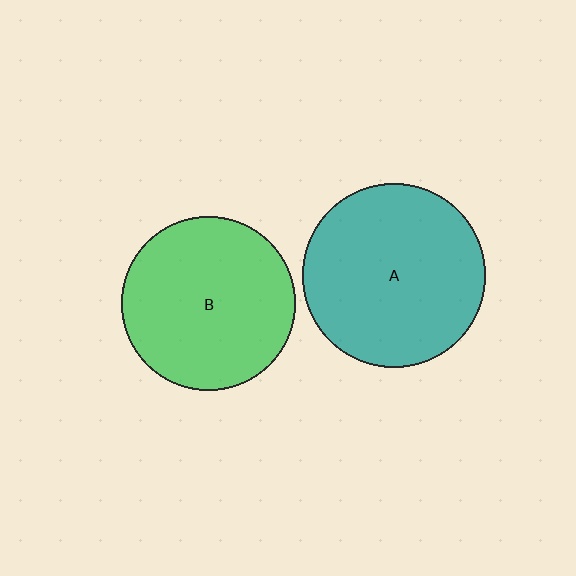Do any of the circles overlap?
No, none of the circles overlap.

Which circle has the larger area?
Circle A (teal).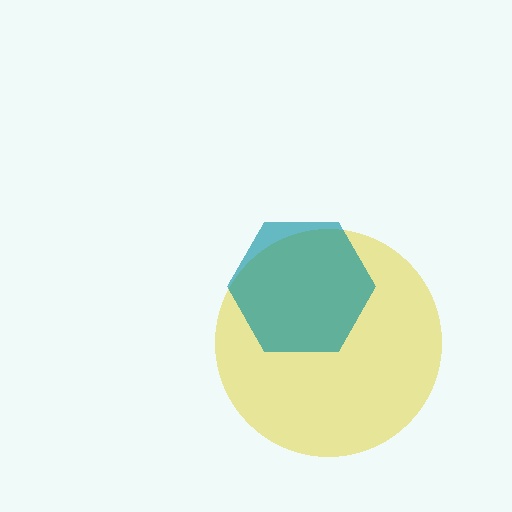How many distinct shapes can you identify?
There are 2 distinct shapes: a yellow circle, a teal hexagon.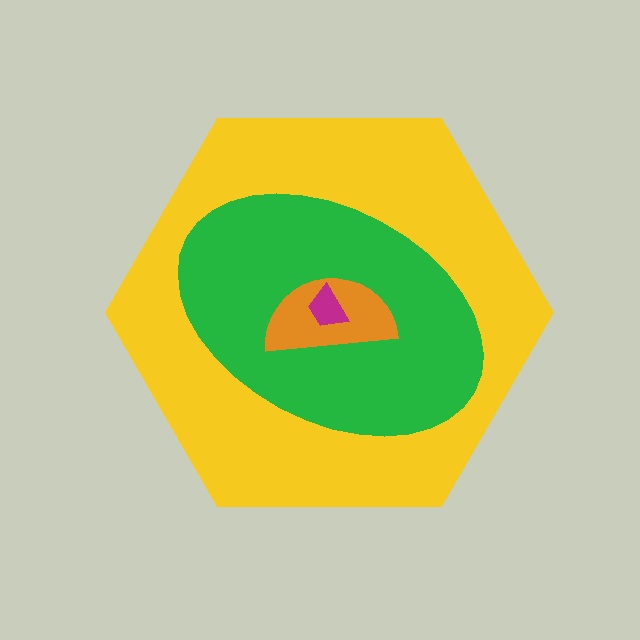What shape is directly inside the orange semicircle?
The magenta trapezoid.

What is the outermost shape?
The yellow hexagon.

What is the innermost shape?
The magenta trapezoid.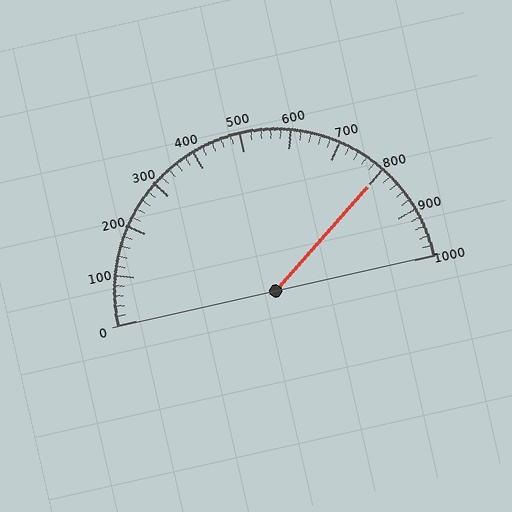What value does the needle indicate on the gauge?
The needle indicates approximately 800.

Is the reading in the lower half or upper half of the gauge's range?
The reading is in the upper half of the range (0 to 1000).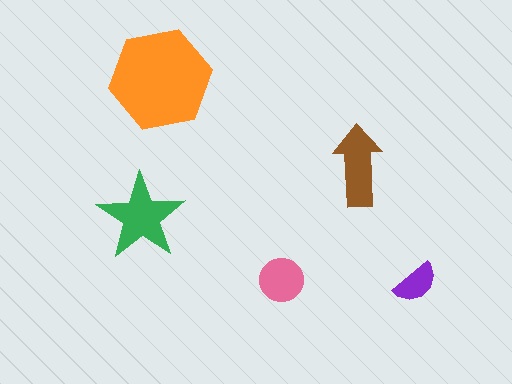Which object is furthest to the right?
The purple semicircle is rightmost.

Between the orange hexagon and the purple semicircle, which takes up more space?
The orange hexagon.